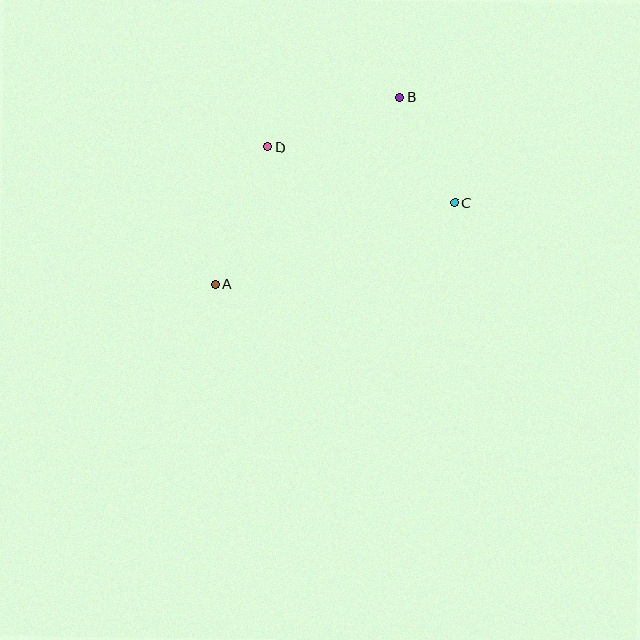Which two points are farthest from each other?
Points A and B are farthest from each other.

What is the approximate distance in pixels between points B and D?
The distance between B and D is approximately 141 pixels.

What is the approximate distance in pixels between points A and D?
The distance between A and D is approximately 146 pixels.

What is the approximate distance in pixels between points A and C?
The distance between A and C is approximately 252 pixels.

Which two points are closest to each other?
Points B and C are closest to each other.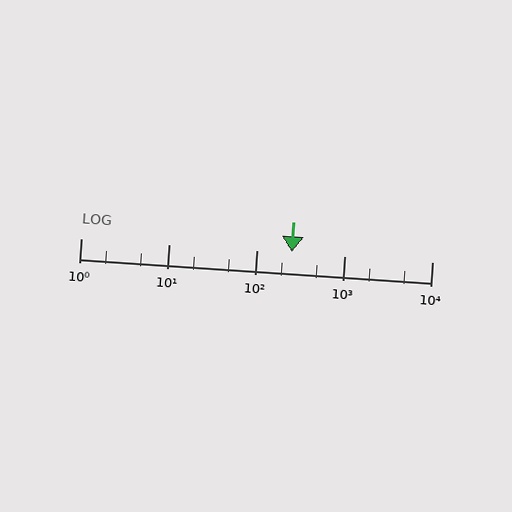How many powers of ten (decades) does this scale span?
The scale spans 4 decades, from 1 to 10000.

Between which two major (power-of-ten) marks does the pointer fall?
The pointer is between 100 and 1000.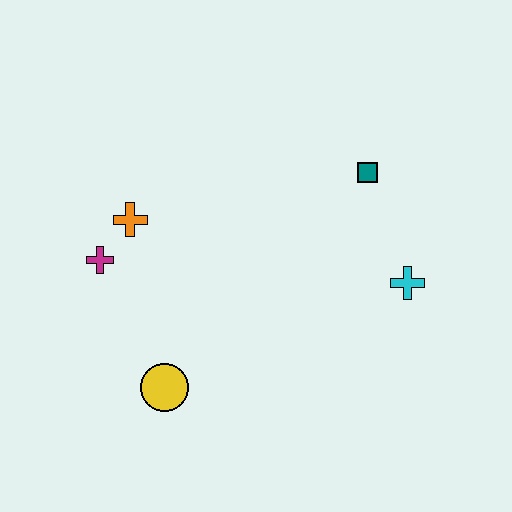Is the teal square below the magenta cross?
No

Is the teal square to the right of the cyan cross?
No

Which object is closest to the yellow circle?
The magenta cross is closest to the yellow circle.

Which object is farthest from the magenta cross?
The cyan cross is farthest from the magenta cross.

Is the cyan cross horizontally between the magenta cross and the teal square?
No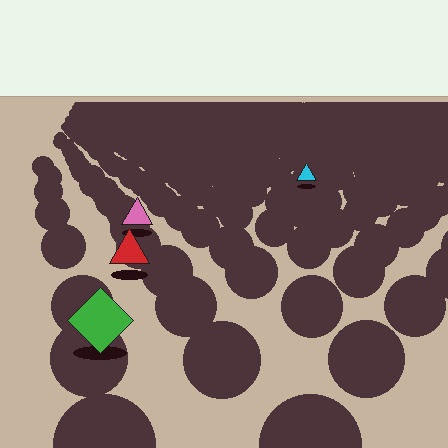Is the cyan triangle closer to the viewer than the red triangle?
No. The red triangle is closer — you can tell from the texture gradient: the ground texture is coarser near it.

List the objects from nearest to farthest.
From nearest to farthest: the green diamond, the red triangle, the pink triangle, the cyan triangle.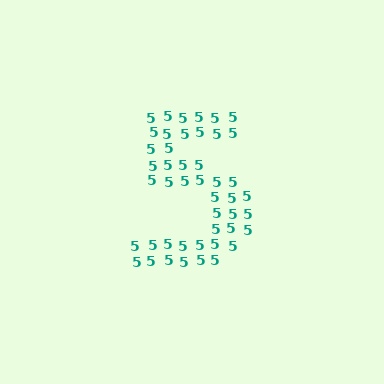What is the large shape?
The large shape is the digit 5.